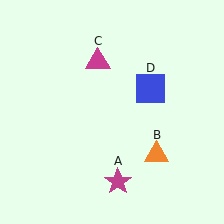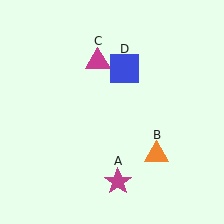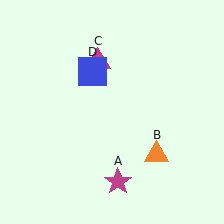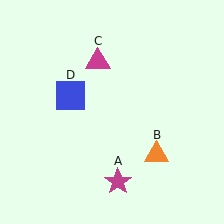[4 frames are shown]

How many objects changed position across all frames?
1 object changed position: blue square (object D).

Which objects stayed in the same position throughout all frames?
Magenta star (object A) and orange triangle (object B) and magenta triangle (object C) remained stationary.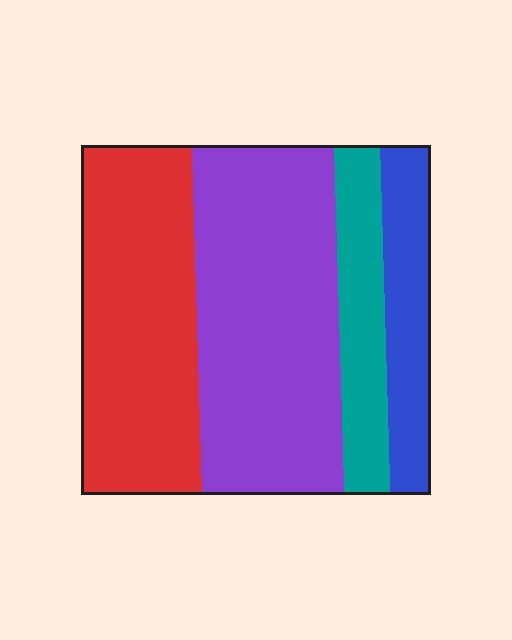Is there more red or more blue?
Red.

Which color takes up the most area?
Purple, at roughly 40%.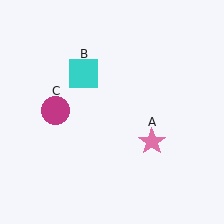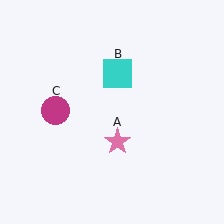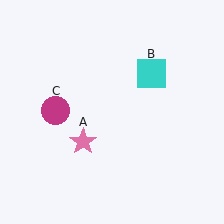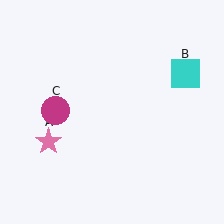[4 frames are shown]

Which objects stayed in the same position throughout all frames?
Magenta circle (object C) remained stationary.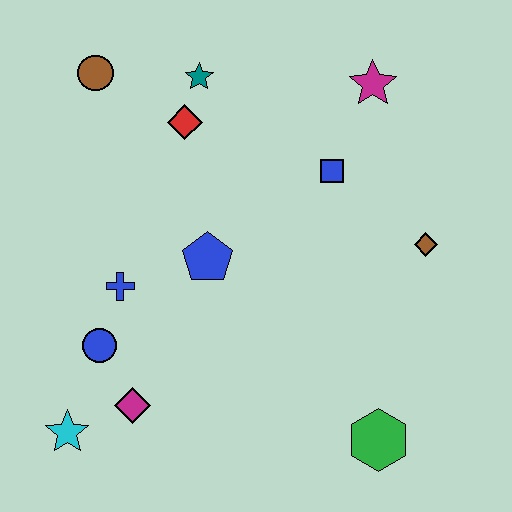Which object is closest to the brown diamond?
The blue square is closest to the brown diamond.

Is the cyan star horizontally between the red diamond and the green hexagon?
No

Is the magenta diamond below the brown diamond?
Yes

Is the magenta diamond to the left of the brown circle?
No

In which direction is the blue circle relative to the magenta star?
The blue circle is to the left of the magenta star.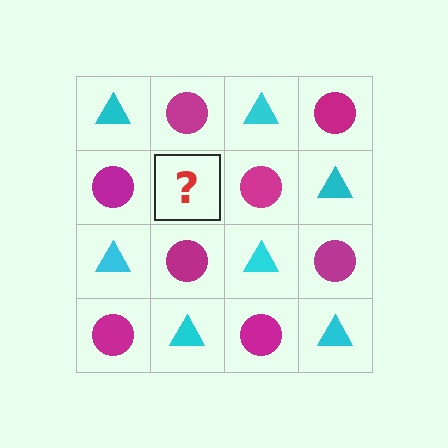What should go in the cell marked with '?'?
The missing cell should contain a cyan triangle.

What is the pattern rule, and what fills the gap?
The rule is that it alternates cyan triangle and magenta circle in a checkerboard pattern. The gap should be filled with a cyan triangle.